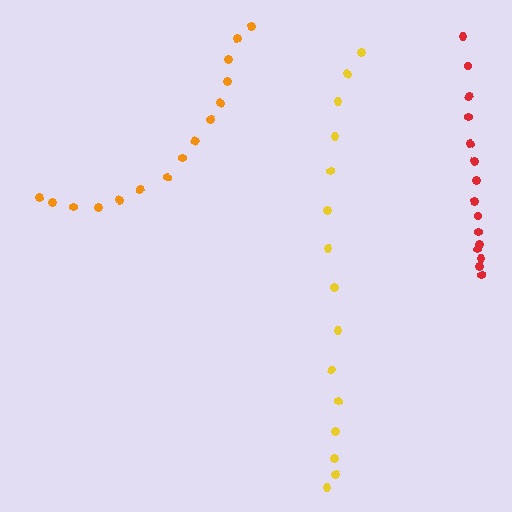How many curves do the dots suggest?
There are 3 distinct paths.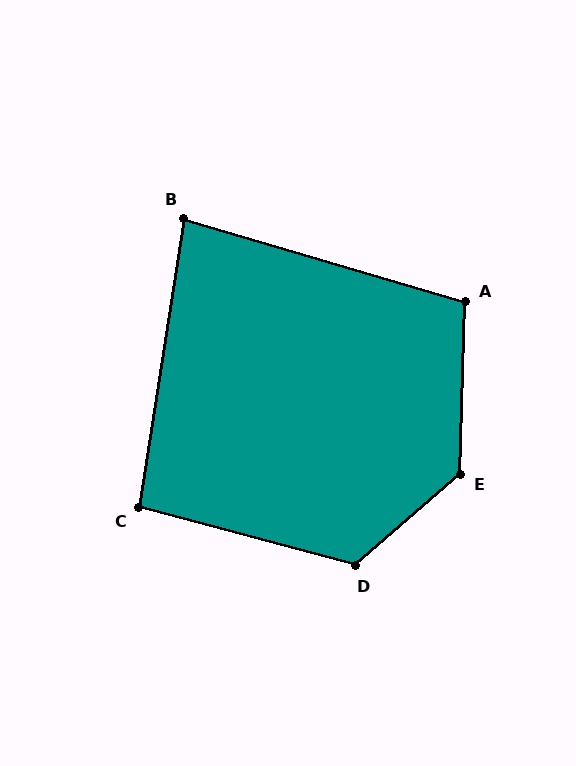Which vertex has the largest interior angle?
E, at approximately 133 degrees.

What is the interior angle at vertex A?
Approximately 105 degrees (obtuse).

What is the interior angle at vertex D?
Approximately 124 degrees (obtuse).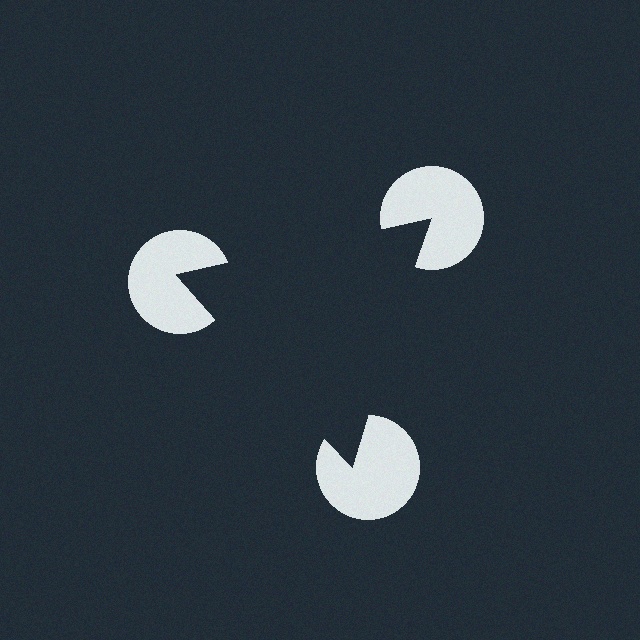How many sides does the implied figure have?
3 sides.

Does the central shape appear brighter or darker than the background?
It typically appears slightly darker than the background, even though no actual brightness change is drawn.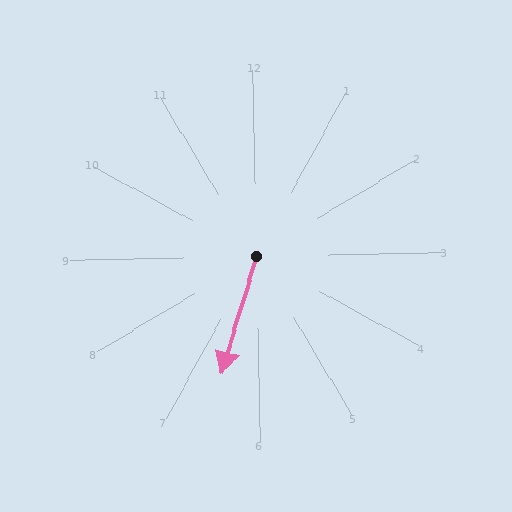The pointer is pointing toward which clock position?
Roughly 7 o'clock.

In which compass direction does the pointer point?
South.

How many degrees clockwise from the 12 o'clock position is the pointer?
Approximately 198 degrees.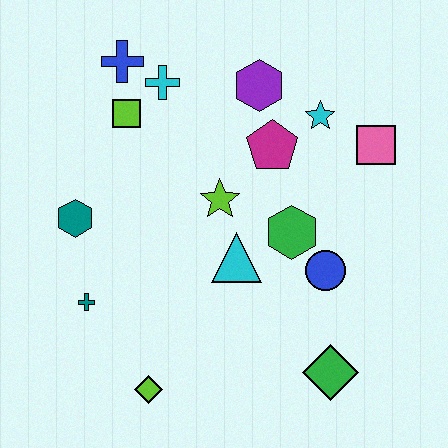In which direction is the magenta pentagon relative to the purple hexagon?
The magenta pentagon is below the purple hexagon.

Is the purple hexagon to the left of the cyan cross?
No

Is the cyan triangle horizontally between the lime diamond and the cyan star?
Yes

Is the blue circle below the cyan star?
Yes